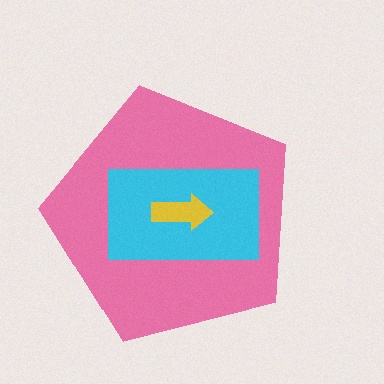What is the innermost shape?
The yellow arrow.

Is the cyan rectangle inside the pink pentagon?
Yes.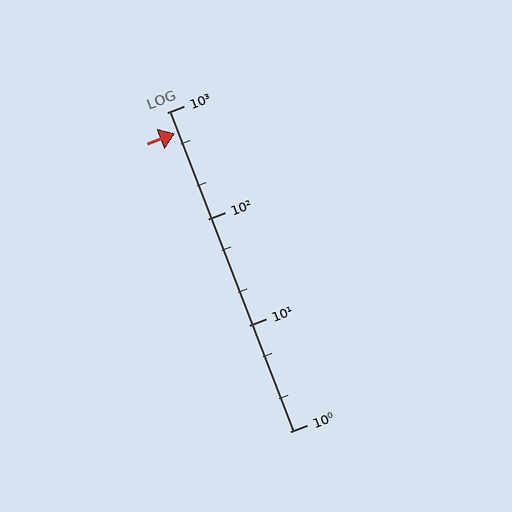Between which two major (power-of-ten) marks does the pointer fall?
The pointer is between 100 and 1000.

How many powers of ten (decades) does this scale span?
The scale spans 3 decades, from 1 to 1000.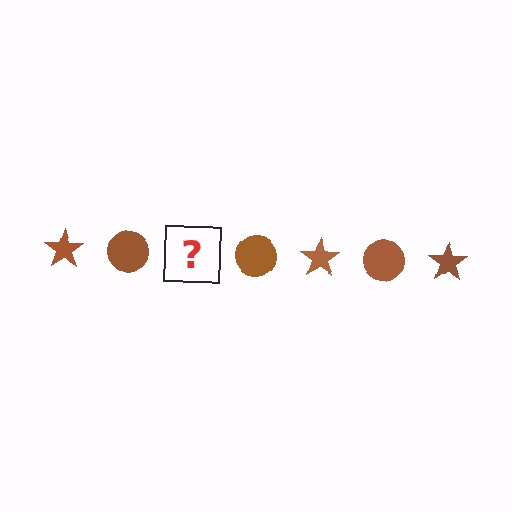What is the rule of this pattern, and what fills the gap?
The rule is that the pattern cycles through star, circle shapes in brown. The gap should be filled with a brown star.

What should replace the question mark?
The question mark should be replaced with a brown star.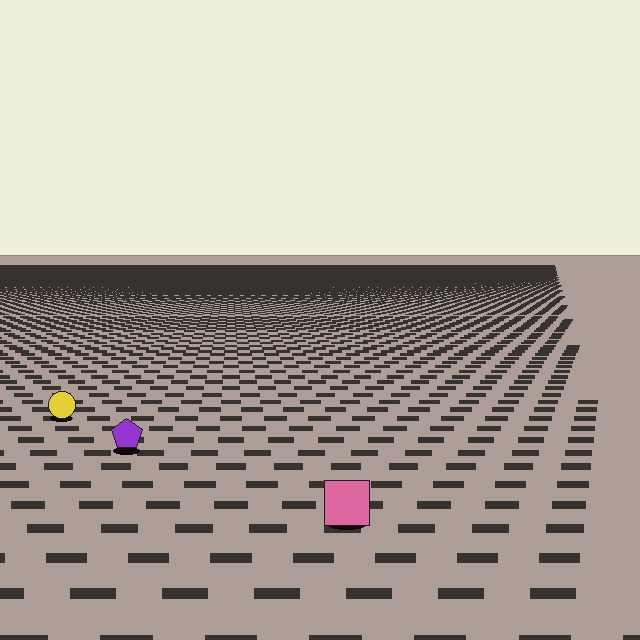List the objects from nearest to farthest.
From nearest to farthest: the pink square, the purple pentagon, the yellow circle.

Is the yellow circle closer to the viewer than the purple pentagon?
No. The purple pentagon is closer — you can tell from the texture gradient: the ground texture is coarser near it.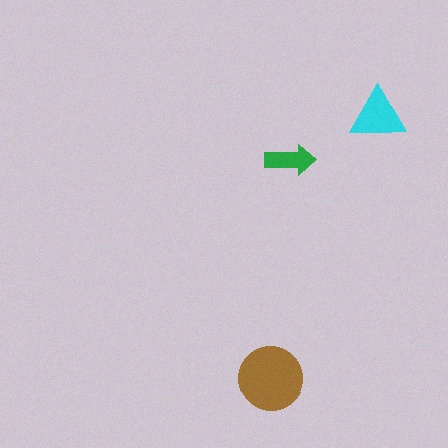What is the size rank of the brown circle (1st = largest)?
1st.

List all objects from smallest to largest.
The green arrow, the cyan triangle, the brown circle.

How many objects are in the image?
There are 3 objects in the image.